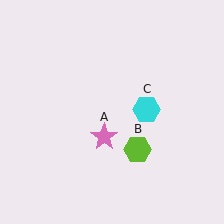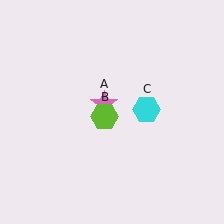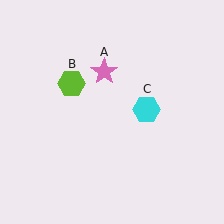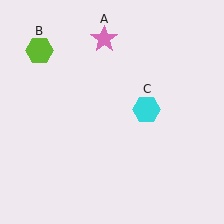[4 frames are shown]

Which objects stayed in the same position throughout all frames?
Cyan hexagon (object C) remained stationary.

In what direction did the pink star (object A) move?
The pink star (object A) moved up.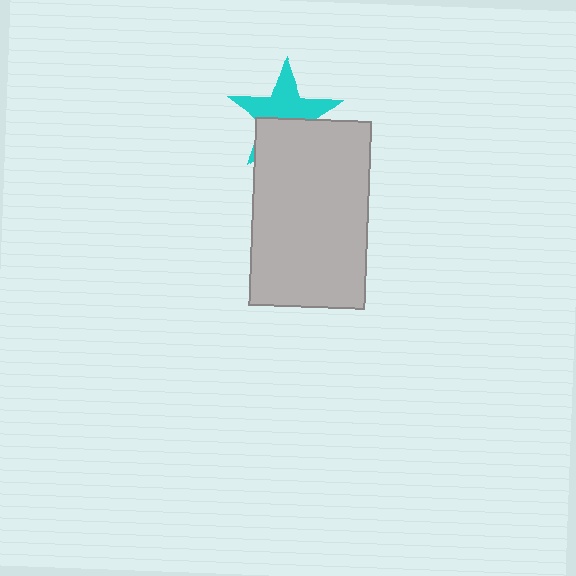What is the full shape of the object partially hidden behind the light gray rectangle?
The partially hidden object is a cyan star.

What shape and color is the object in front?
The object in front is a light gray rectangle.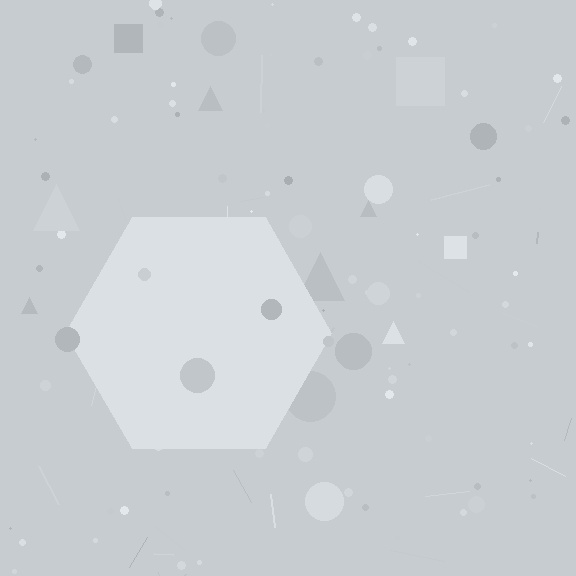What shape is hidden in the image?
A hexagon is hidden in the image.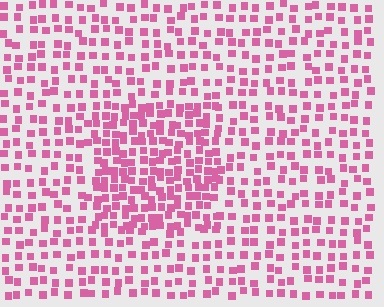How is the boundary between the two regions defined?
The boundary is defined by a change in element density (approximately 1.8x ratio). All elements are the same color, size, and shape.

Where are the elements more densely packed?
The elements are more densely packed inside the rectangle boundary.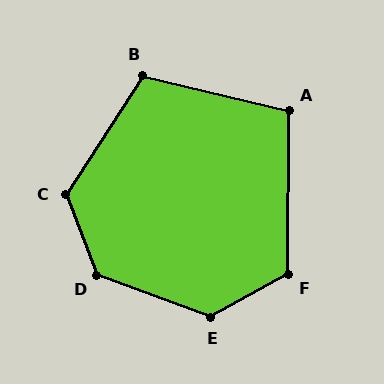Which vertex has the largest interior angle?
D, at approximately 131 degrees.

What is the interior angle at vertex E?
Approximately 131 degrees (obtuse).